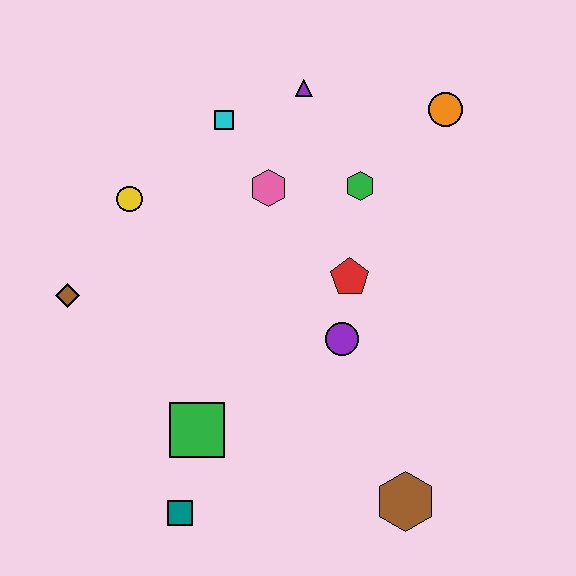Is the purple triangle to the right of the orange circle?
No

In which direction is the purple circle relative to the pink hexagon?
The purple circle is below the pink hexagon.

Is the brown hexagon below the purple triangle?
Yes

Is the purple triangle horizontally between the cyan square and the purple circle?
Yes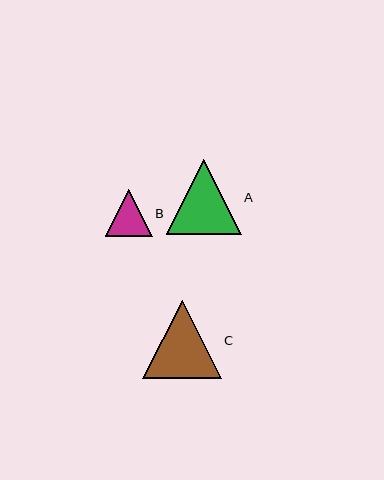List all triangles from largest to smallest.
From largest to smallest: C, A, B.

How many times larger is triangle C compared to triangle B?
Triangle C is approximately 1.7 times the size of triangle B.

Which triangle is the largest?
Triangle C is the largest with a size of approximately 78 pixels.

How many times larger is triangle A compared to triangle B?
Triangle A is approximately 1.6 times the size of triangle B.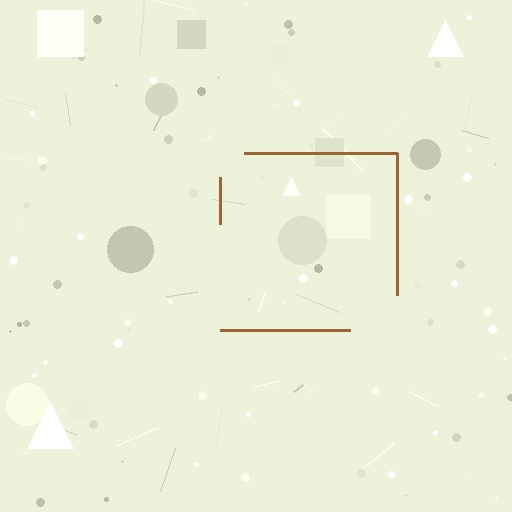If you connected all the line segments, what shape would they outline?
They would outline a square.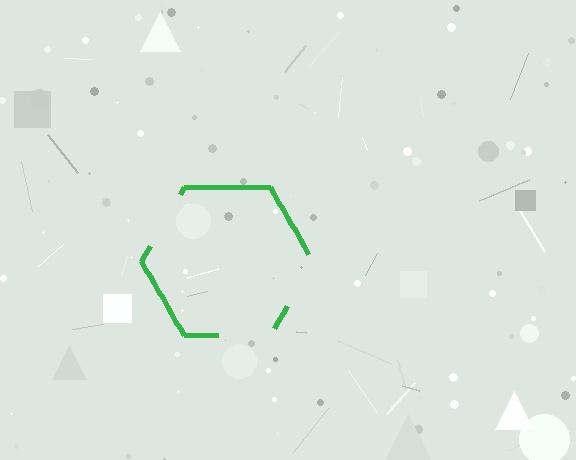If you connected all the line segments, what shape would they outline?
They would outline a hexagon.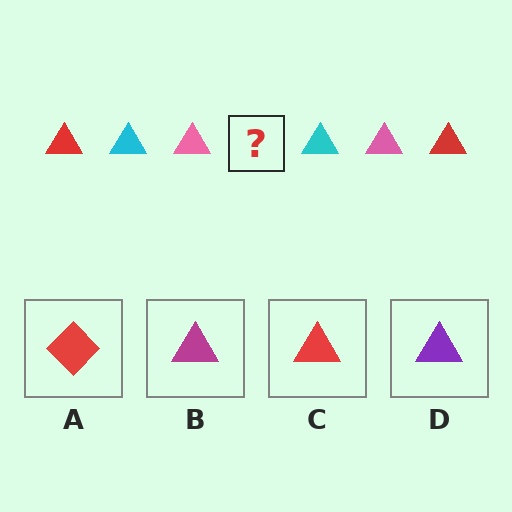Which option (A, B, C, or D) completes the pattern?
C.